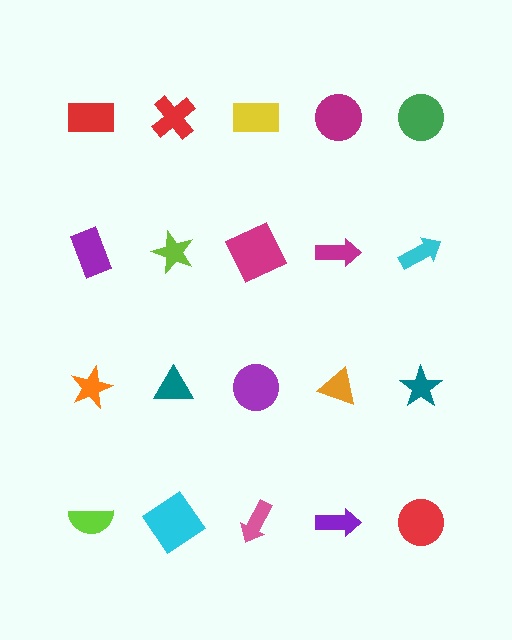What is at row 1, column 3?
A yellow rectangle.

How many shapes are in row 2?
5 shapes.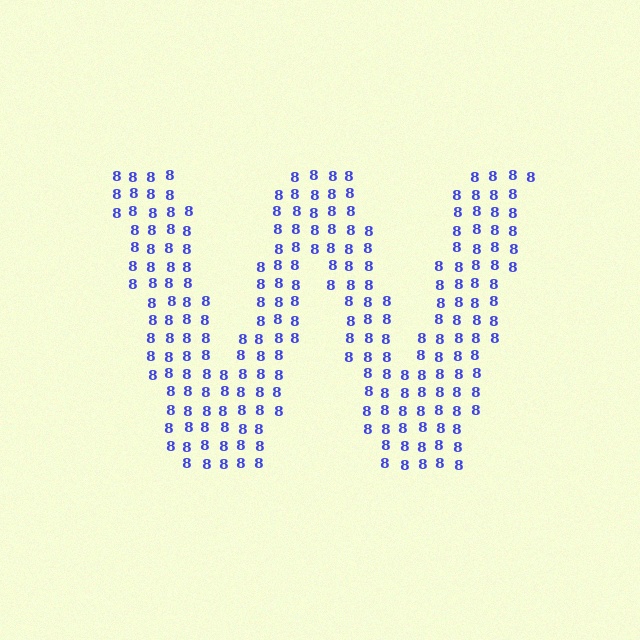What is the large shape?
The large shape is the letter W.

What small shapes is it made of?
It is made of small digit 8's.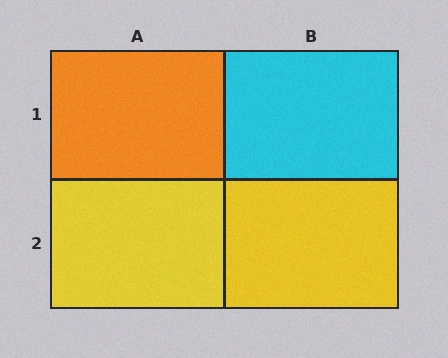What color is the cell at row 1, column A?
Orange.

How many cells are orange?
1 cell is orange.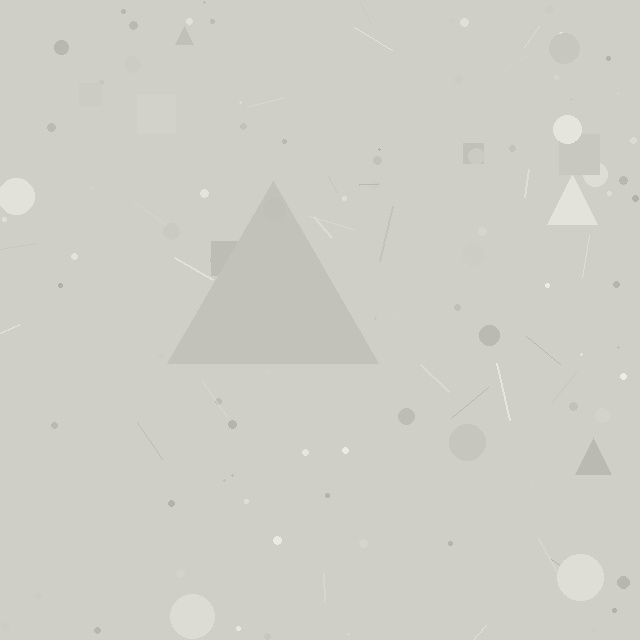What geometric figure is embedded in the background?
A triangle is embedded in the background.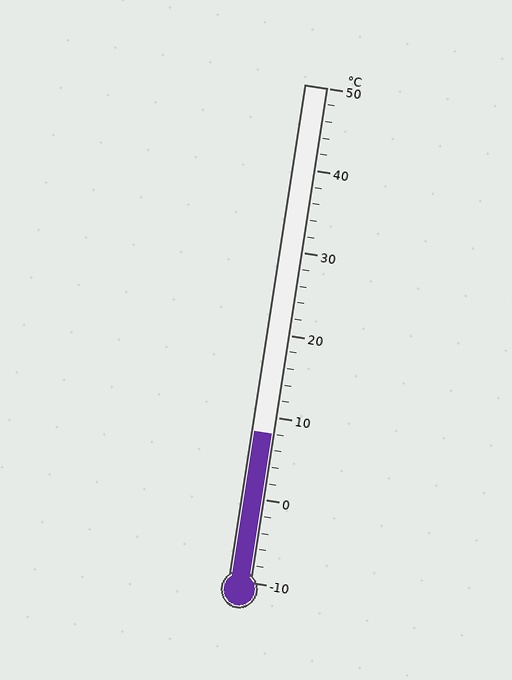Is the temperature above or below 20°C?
The temperature is below 20°C.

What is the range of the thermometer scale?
The thermometer scale ranges from -10°C to 50°C.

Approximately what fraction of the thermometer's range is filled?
The thermometer is filled to approximately 30% of its range.